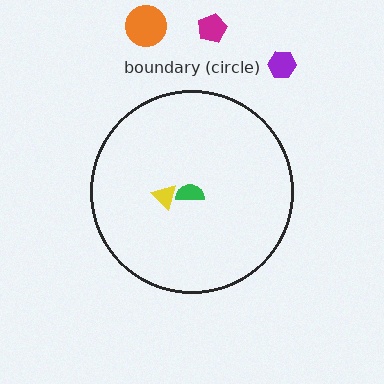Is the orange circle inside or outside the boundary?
Outside.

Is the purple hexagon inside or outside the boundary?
Outside.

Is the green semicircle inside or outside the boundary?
Inside.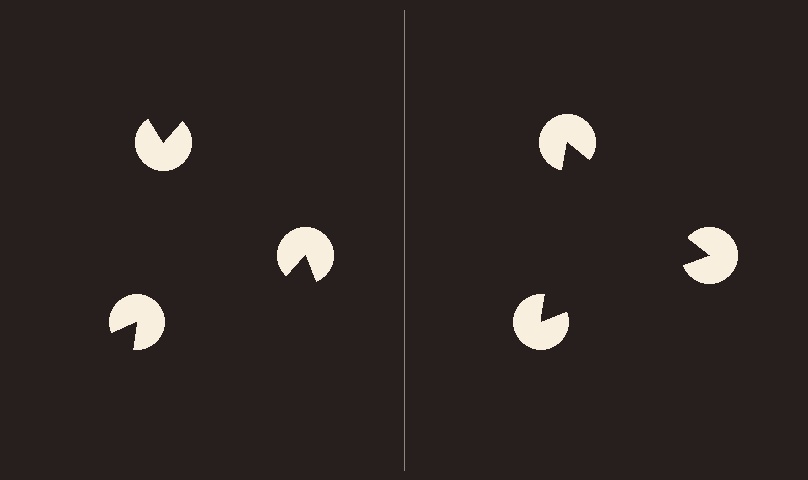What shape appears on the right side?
An illusory triangle.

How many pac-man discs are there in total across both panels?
6 — 3 on each side.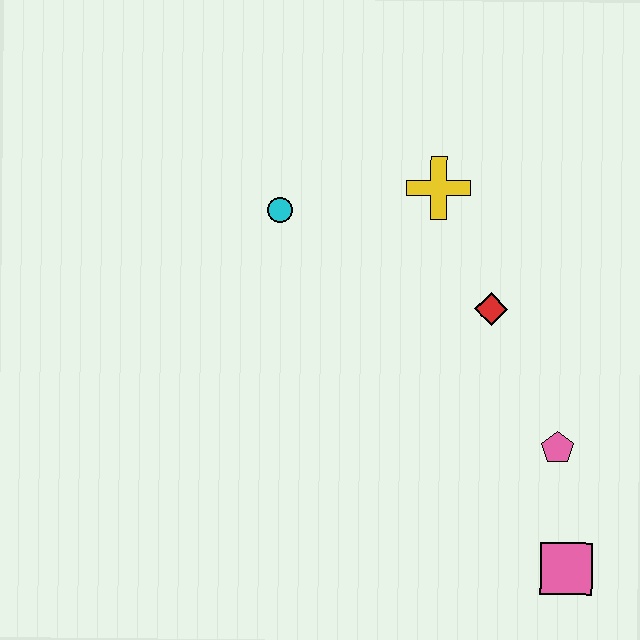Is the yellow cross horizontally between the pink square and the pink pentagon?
No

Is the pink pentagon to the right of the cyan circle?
Yes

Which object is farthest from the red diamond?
The pink square is farthest from the red diamond.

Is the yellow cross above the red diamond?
Yes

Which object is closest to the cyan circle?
The yellow cross is closest to the cyan circle.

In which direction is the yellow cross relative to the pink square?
The yellow cross is above the pink square.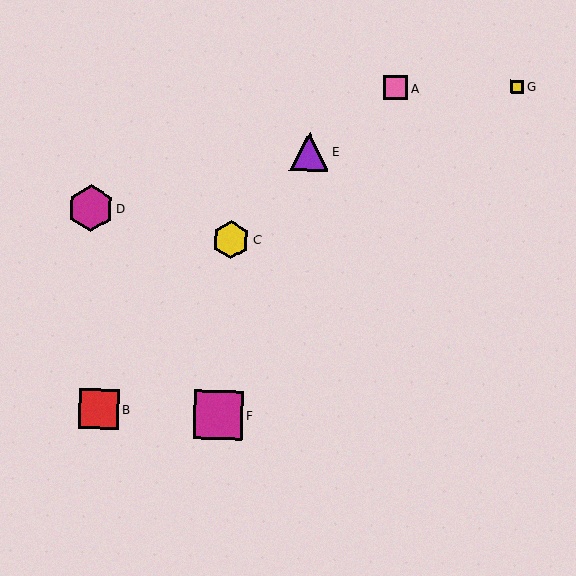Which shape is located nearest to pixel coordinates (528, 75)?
The yellow square (labeled G) at (517, 87) is nearest to that location.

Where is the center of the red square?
The center of the red square is at (99, 409).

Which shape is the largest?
The magenta square (labeled F) is the largest.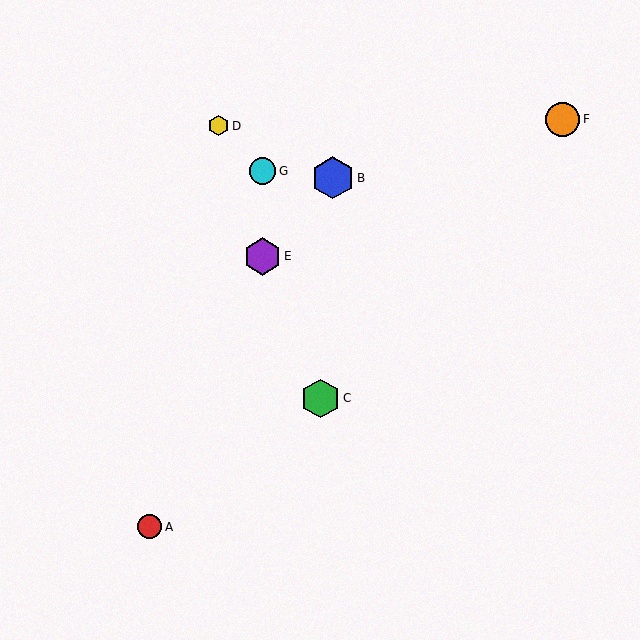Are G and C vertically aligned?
No, G is at x≈262 and C is at x≈320.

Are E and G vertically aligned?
Yes, both are at x≈262.